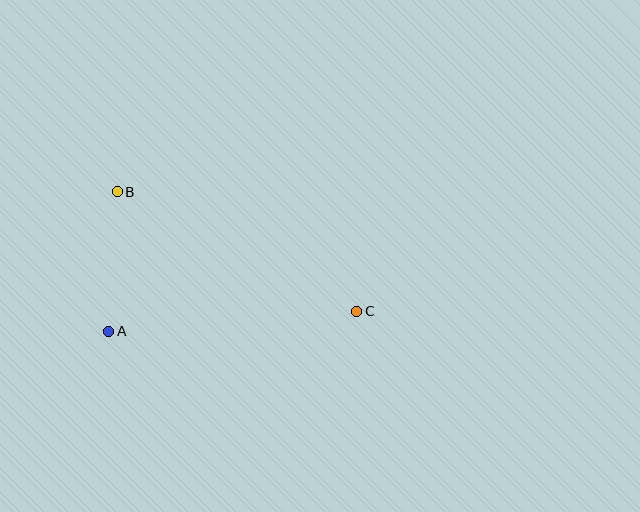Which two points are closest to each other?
Points A and B are closest to each other.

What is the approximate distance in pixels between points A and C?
The distance between A and C is approximately 249 pixels.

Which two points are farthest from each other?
Points B and C are farthest from each other.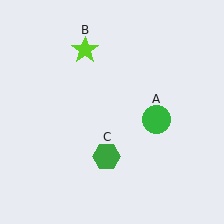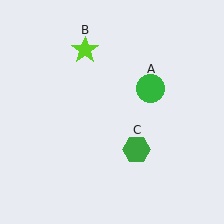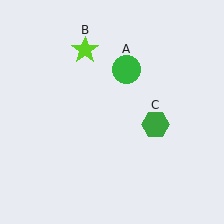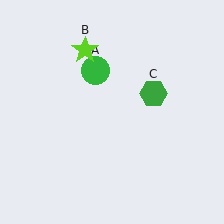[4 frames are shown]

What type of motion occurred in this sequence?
The green circle (object A), green hexagon (object C) rotated counterclockwise around the center of the scene.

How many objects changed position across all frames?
2 objects changed position: green circle (object A), green hexagon (object C).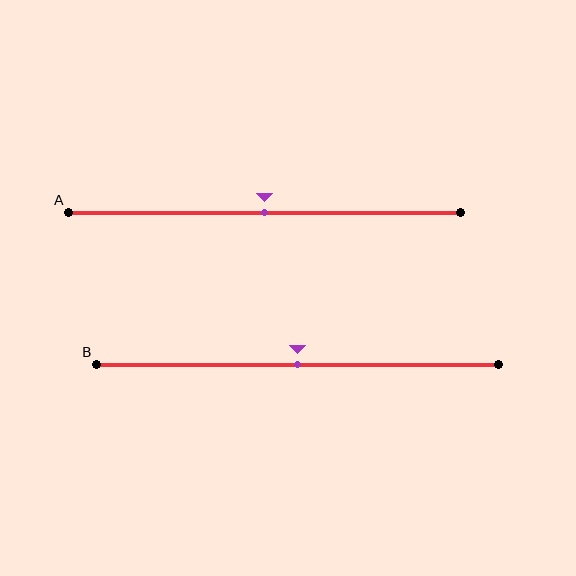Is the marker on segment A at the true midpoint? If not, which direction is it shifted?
Yes, the marker on segment A is at the true midpoint.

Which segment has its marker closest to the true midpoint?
Segment A has its marker closest to the true midpoint.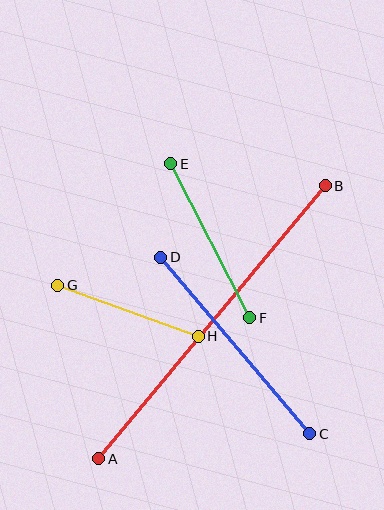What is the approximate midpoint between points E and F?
The midpoint is at approximately (210, 241) pixels.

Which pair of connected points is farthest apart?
Points A and B are farthest apart.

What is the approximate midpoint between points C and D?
The midpoint is at approximately (235, 346) pixels.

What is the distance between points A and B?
The distance is approximately 355 pixels.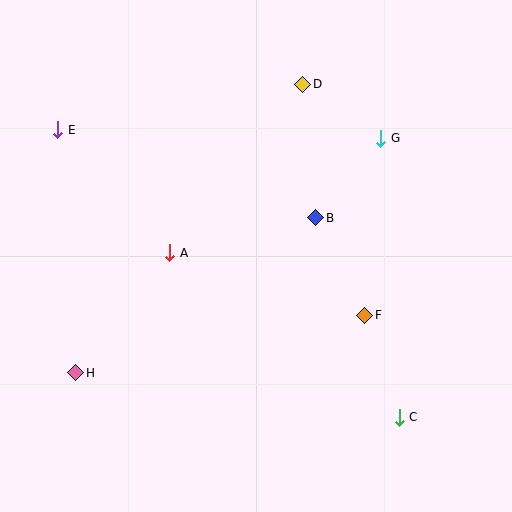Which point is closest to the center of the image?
Point B at (316, 218) is closest to the center.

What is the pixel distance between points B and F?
The distance between B and F is 109 pixels.